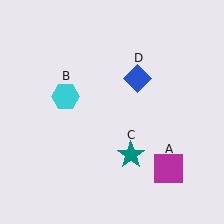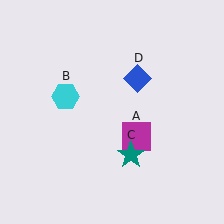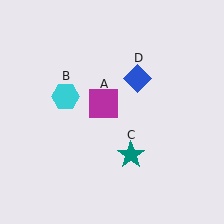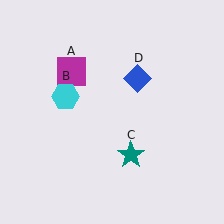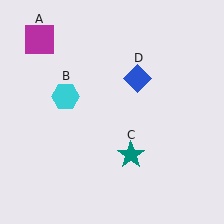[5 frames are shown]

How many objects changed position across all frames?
1 object changed position: magenta square (object A).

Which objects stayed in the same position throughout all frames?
Cyan hexagon (object B) and teal star (object C) and blue diamond (object D) remained stationary.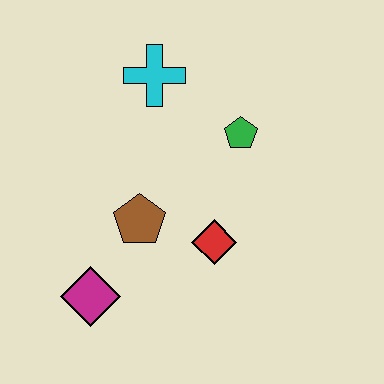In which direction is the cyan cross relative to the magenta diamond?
The cyan cross is above the magenta diamond.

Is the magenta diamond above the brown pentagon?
No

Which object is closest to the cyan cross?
The green pentagon is closest to the cyan cross.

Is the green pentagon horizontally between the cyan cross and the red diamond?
No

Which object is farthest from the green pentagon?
The magenta diamond is farthest from the green pentagon.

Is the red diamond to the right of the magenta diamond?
Yes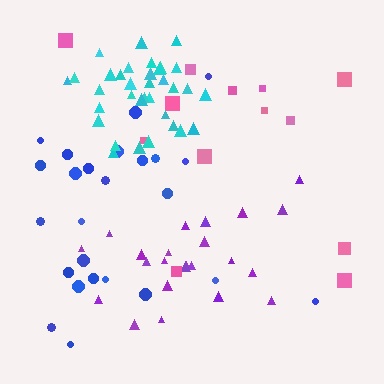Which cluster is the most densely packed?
Cyan.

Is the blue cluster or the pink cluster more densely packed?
Blue.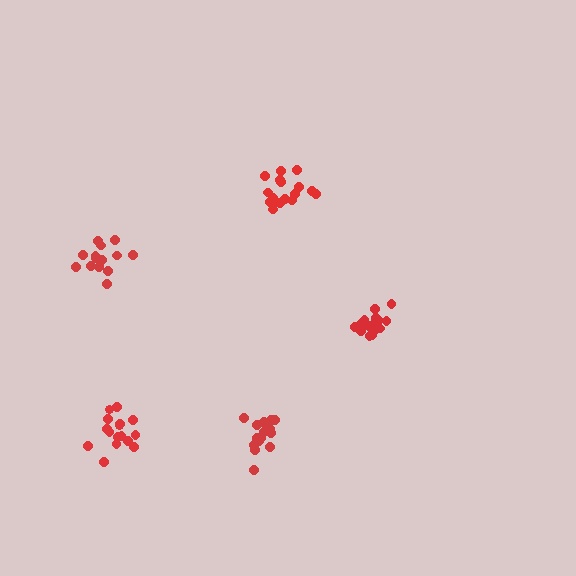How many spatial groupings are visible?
There are 5 spatial groupings.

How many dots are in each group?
Group 1: 17 dots, Group 2: 18 dots, Group 3: 16 dots, Group 4: 14 dots, Group 5: 17 dots (82 total).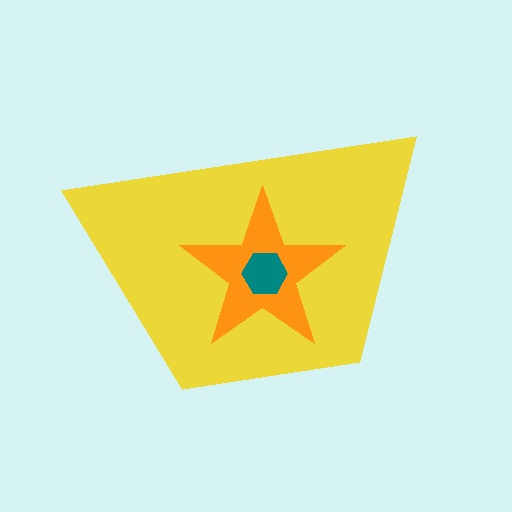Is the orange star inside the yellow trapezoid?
Yes.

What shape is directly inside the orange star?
The teal hexagon.